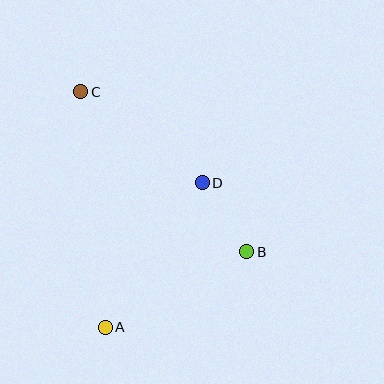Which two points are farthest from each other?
Points A and C are farthest from each other.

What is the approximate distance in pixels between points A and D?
The distance between A and D is approximately 174 pixels.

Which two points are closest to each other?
Points B and D are closest to each other.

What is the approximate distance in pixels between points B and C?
The distance between B and C is approximately 231 pixels.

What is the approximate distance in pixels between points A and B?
The distance between A and B is approximately 160 pixels.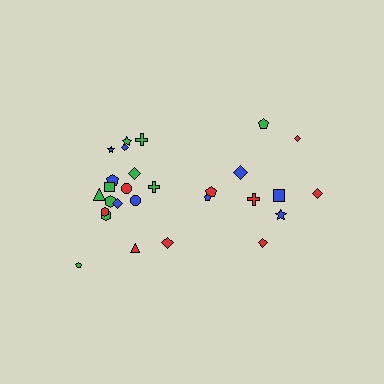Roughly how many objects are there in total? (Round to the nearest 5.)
Roughly 30 objects in total.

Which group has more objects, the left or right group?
The left group.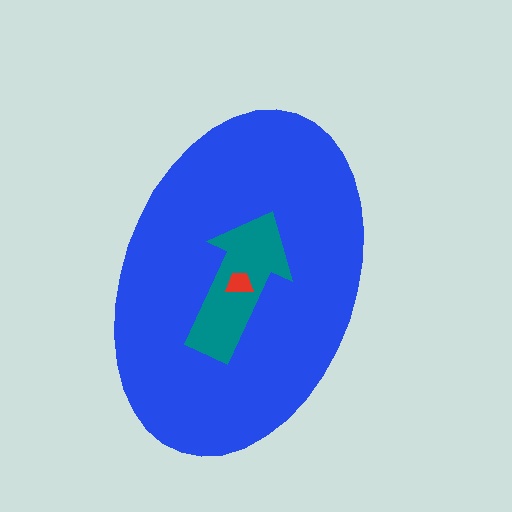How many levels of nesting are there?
3.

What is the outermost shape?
The blue ellipse.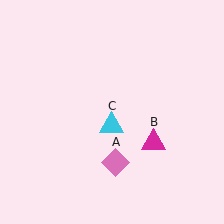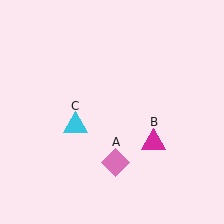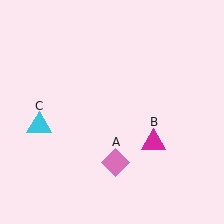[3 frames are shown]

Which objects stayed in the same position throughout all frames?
Pink diamond (object A) and magenta triangle (object B) remained stationary.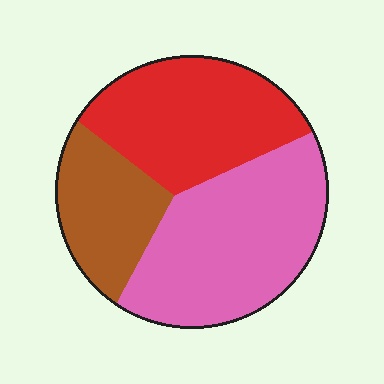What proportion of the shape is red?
Red covers 35% of the shape.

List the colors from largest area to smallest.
From largest to smallest: pink, red, brown.